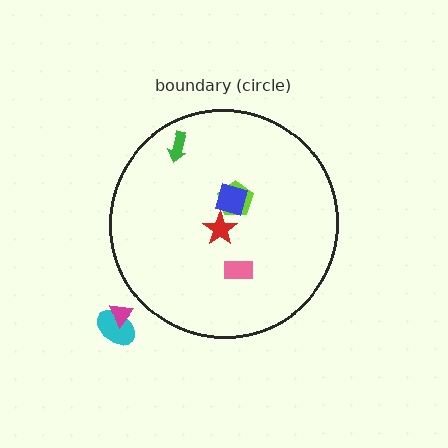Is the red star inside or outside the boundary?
Inside.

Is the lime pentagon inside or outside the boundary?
Inside.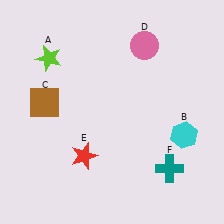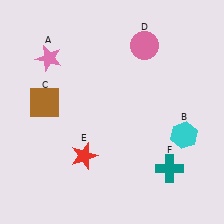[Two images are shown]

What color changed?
The star (A) changed from lime in Image 1 to pink in Image 2.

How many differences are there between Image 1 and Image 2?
There is 1 difference between the two images.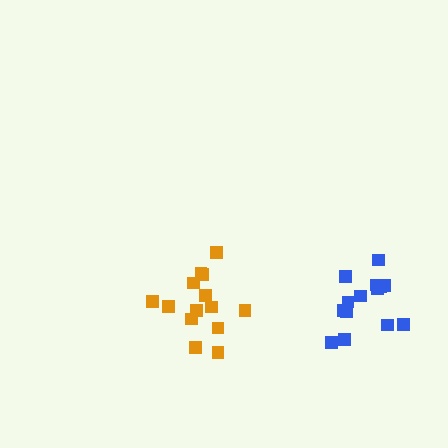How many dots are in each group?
Group 1: 14 dots, Group 2: 14 dots (28 total).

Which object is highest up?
The blue cluster is topmost.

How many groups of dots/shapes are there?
There are 2 groups.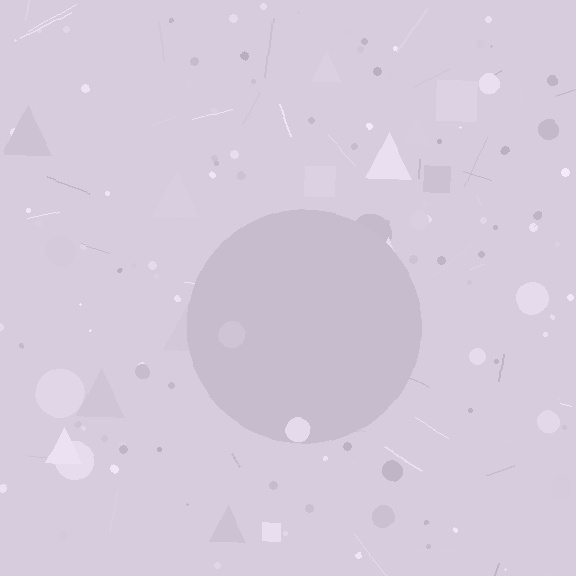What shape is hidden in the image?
A circle is hidden in the image.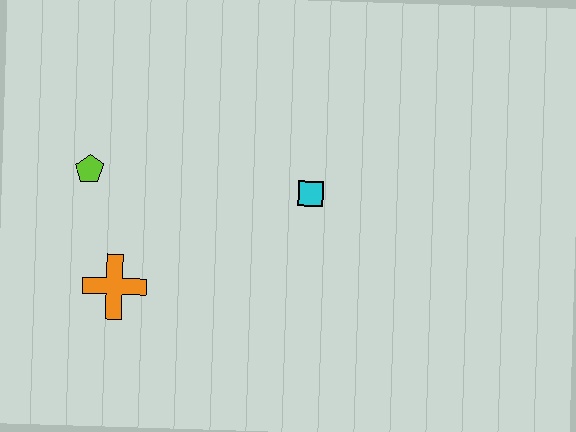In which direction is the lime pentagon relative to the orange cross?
The lime pentagon is above the orange cross.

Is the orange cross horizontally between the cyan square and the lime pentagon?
Yes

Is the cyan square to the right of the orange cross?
Yes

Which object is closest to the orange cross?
The lime pentagon is closest to the orange cross.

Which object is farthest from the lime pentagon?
The cyan square is farthest from the lime pentagon.